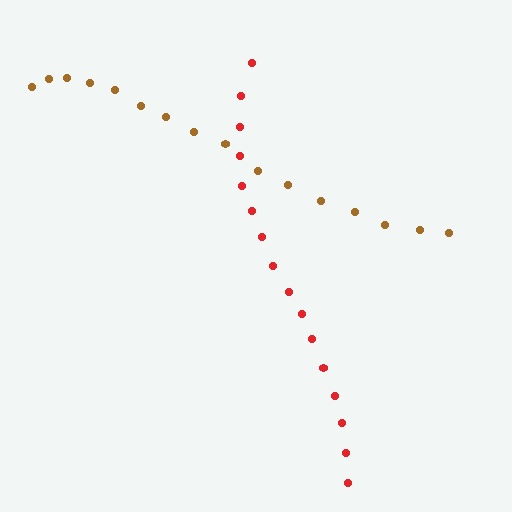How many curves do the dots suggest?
There are 2 distinct paths.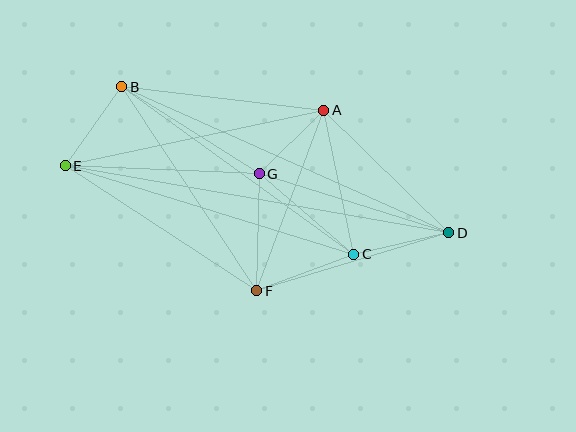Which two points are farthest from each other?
Points D and E are farthest from each other.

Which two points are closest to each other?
Points A and G are closest to each other.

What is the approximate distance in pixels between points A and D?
The distance between A and D is approximately 175 pixels.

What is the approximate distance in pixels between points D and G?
The distance between D and G is approximately 199 pixels.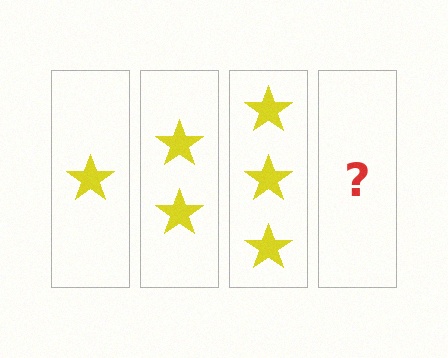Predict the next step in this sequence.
The next step is 4 stars.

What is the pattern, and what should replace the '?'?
The pattern is that each step adds one more star. The '?' should be 4 stars.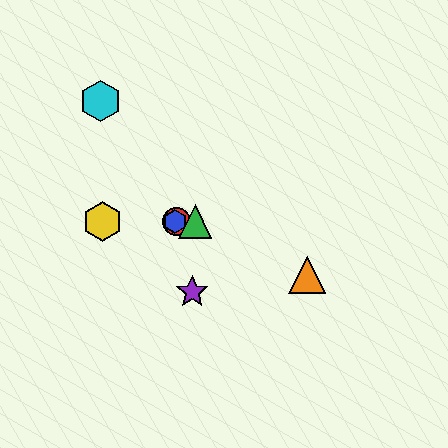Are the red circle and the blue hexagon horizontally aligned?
Yes, both are at y≈222.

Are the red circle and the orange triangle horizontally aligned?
No, the red circle is at y≈222 and the orange triangle is at y≈275.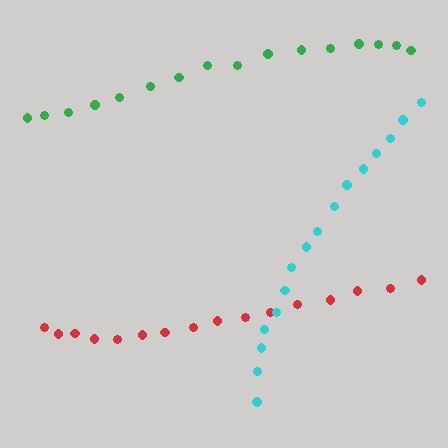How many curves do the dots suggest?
There are 3 distinct paths.